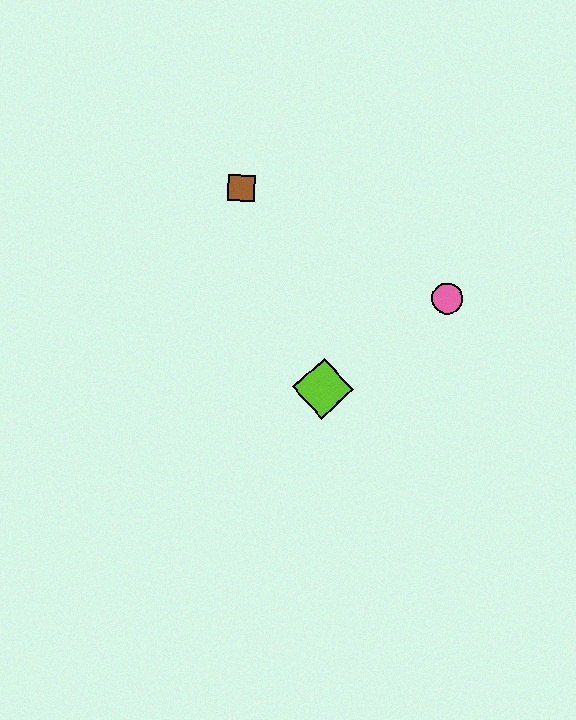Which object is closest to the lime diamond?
The pink circle is closest to the lime diamond.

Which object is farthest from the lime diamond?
The brown square is farthest from the lime diamond.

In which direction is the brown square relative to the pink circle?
The brown square is to the left of the pink circle.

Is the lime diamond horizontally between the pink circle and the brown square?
Yes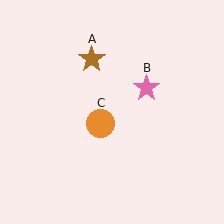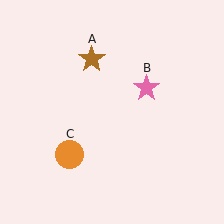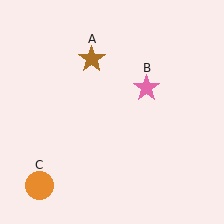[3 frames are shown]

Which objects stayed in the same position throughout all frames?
Brown star (object A) and pink star (object B) remained stationary.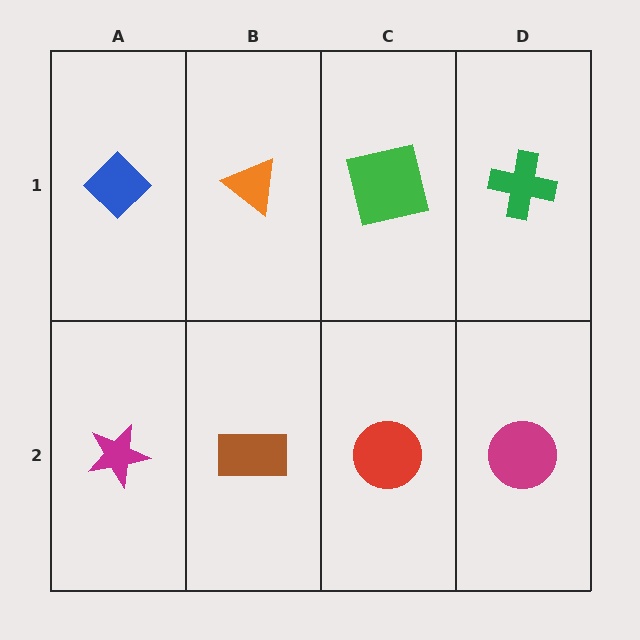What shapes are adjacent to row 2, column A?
A blue diamond (row 1, column A), a brown rectangle (row 2, column B).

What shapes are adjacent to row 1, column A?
A magenta star (row 2, column A), an orange triangle (row 1, column B).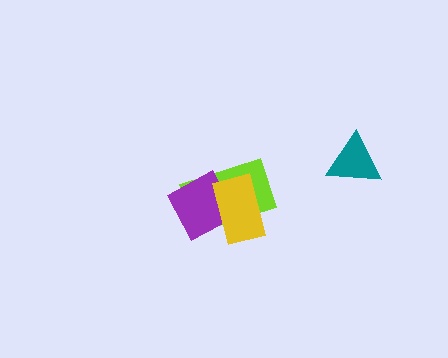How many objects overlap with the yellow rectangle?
2 objects overlap with the yellow rectangle.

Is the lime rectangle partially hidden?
Yes, it is partially covered by another shape.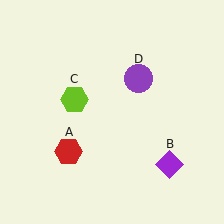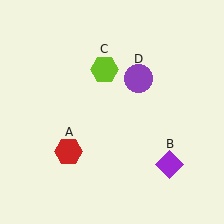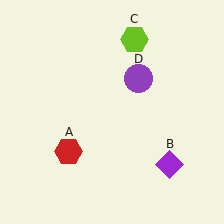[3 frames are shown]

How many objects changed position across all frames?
1 object changed position: lime hexagon (object C).